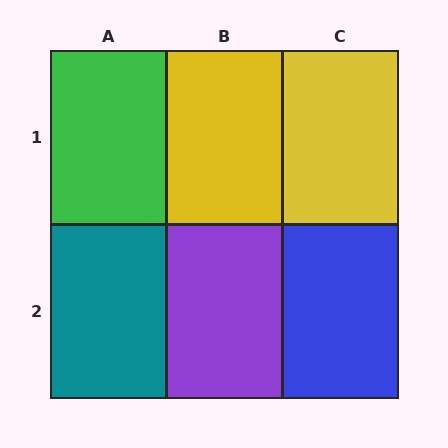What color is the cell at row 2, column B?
Purple.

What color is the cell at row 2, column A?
Teal.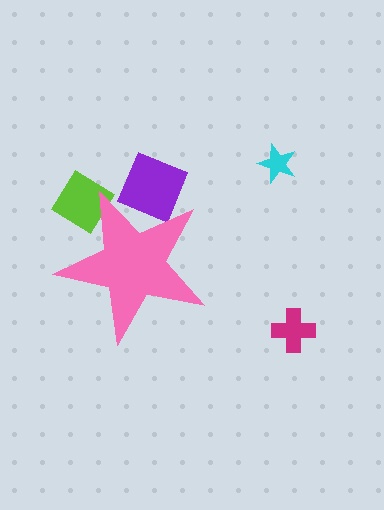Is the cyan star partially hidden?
No, the cyan star is fully visible.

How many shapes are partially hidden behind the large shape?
2 shapes are partially hidden.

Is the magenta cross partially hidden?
No, the magenta cross is fully visible.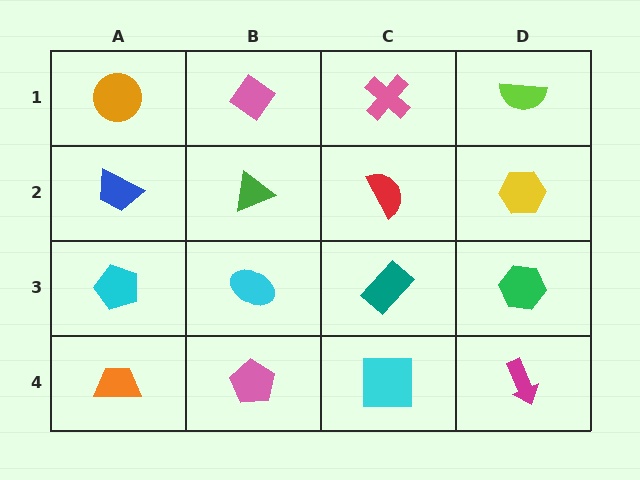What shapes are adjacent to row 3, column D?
A yellow hexagon (row 2, column D), a magenta arrow (row 4, column D), a teal rectangle (row 3, column C).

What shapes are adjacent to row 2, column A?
An orange circle (row 1, column A), a cyan pentagon (row 3, column A), a green triangle (row 2, column B).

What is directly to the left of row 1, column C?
A pink diamond.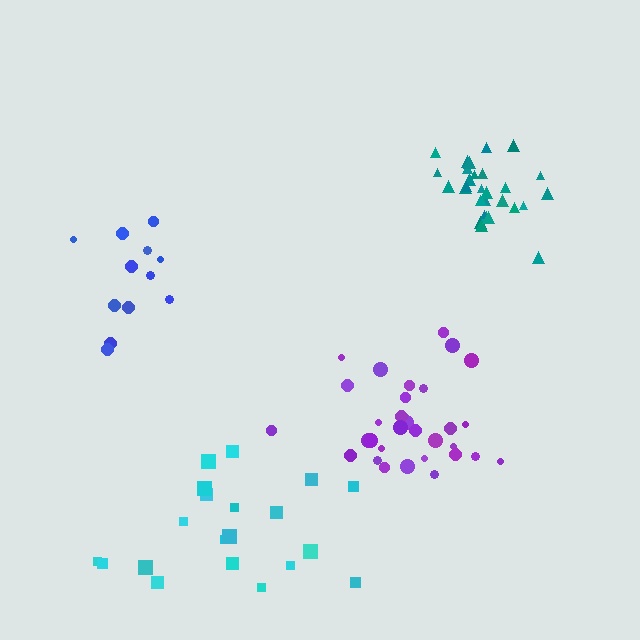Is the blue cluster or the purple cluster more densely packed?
Purple.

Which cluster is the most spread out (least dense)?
Cyan.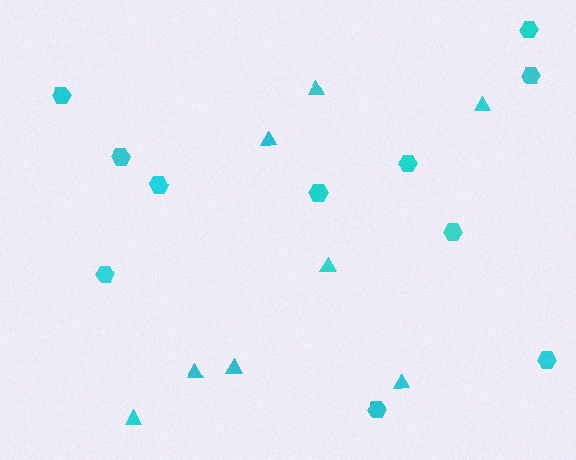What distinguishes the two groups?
There are 2 groups: one group of triangles (8) and one group of hexagons (11).